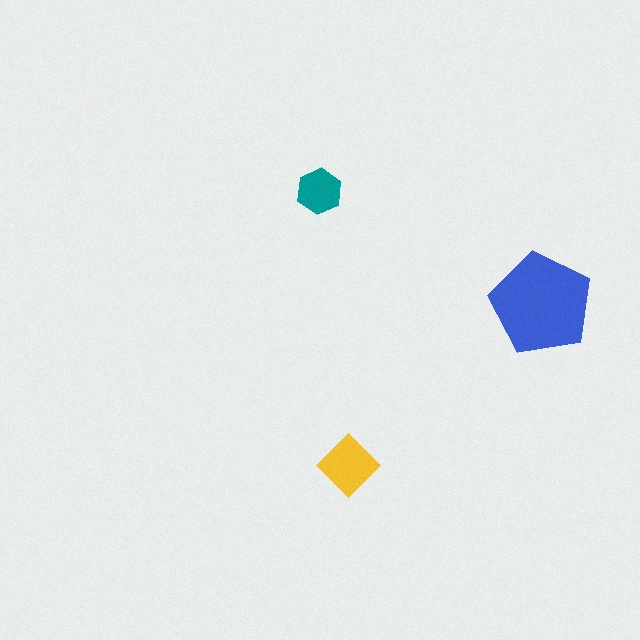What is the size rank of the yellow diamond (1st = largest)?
2nd.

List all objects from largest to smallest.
The blue pentagon, the yellow diamond, the teal hexagon.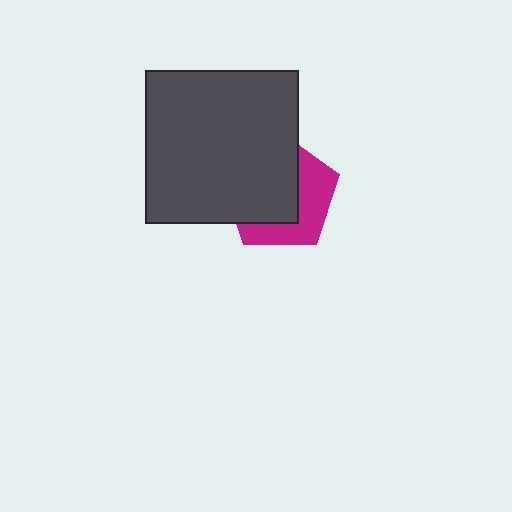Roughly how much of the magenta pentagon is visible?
A small part of it is visible (roughly 42%).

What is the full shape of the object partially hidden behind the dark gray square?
The partially hidden object is a magenta pentagon.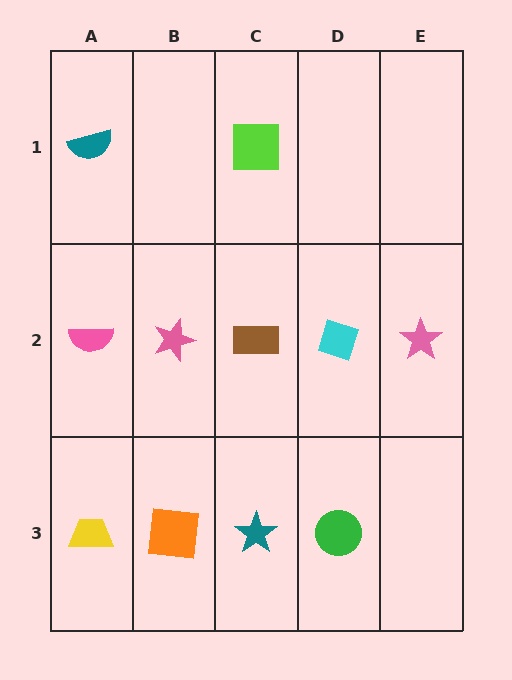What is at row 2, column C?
A brown rectangle.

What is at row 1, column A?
A teal semicircle.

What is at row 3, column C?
A teal star.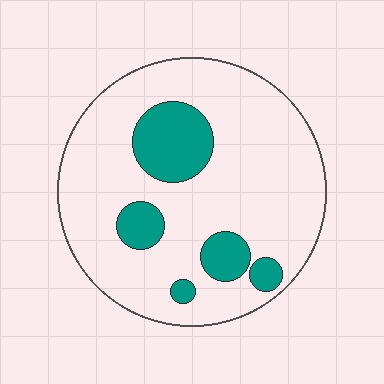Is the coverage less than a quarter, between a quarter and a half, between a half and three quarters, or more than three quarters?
Less than a quarter.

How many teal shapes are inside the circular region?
5.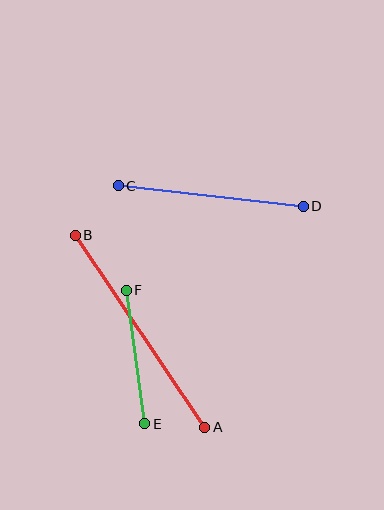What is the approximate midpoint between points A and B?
The midpoint is at approximately (140, 331) pixels.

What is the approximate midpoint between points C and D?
The midpoint is at approximately (211, 196) pixels.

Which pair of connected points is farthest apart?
Points A and B are farthest apart.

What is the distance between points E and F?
The distance is approximately 135 pixels.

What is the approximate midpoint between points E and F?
The midpoint is at approximately (135, 357) pixels.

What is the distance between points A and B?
The distance is approximately 231 pixels.